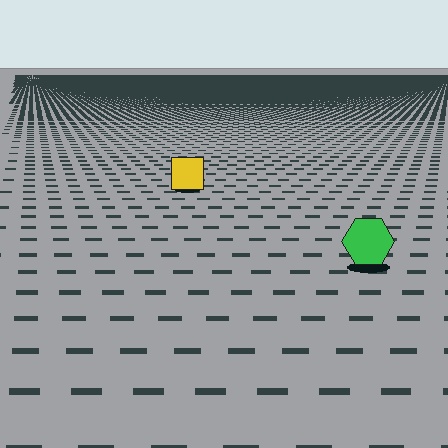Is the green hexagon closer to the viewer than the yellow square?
Yes. The green hexagon is closer — you can tell from the texture gradient: the ground texture is coarser near it.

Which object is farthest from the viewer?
The yellow square is farthest from the viewer. It appears smaller and the ground texture around it is denser.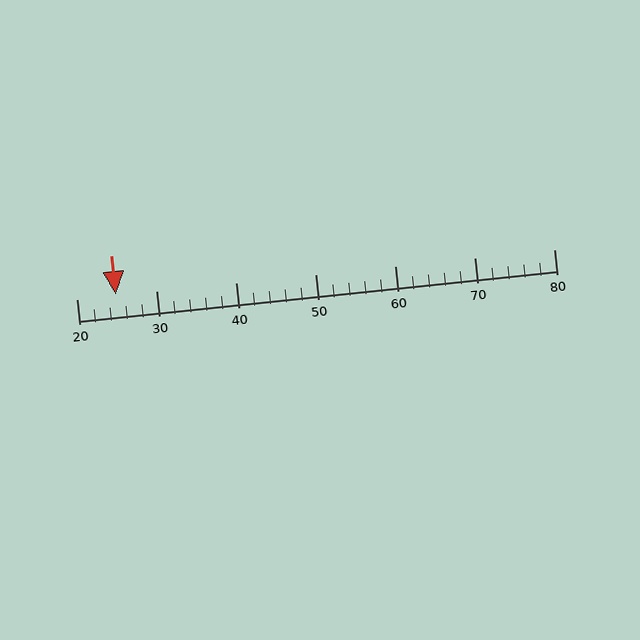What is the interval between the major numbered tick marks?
The major tick marks are spaced 10 units apart.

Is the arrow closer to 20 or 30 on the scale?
The arrow is closer to 20.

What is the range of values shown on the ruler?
The ruler shows values from 20 to 80.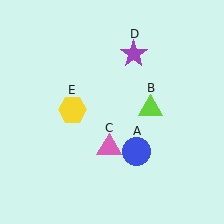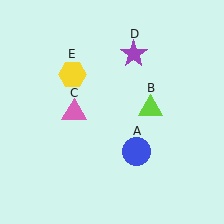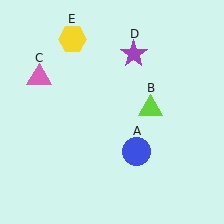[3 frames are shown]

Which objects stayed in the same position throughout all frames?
Blue circle (object A) and lime triangle (object B) and purple star (object D) remained stationary.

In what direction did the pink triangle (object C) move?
The pink triangle (object C) moved up and to the left.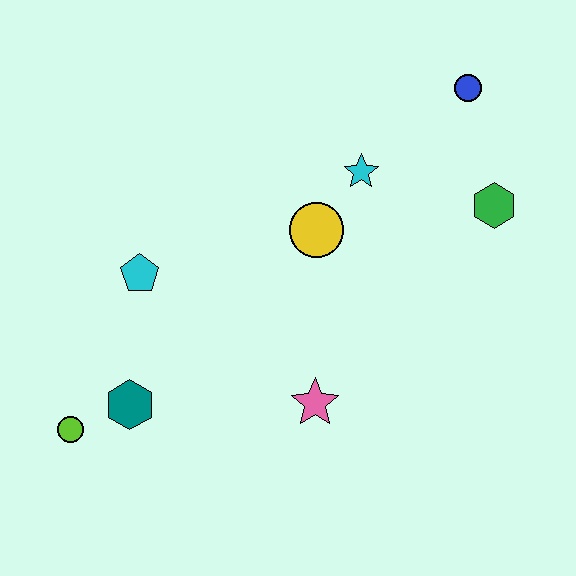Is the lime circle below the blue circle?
Yes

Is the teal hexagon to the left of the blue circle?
Yes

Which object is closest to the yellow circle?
The cyan star is closest to the yellow circle.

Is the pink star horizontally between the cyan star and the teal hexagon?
Yes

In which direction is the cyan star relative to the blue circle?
The cyan star is to the left of the blue circle.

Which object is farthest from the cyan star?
The lime circle is farthest from the cyan star.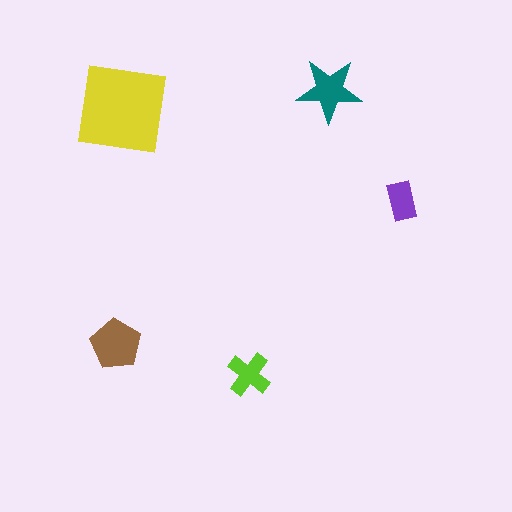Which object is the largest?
The yellow square.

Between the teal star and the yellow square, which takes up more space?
The yellow square.